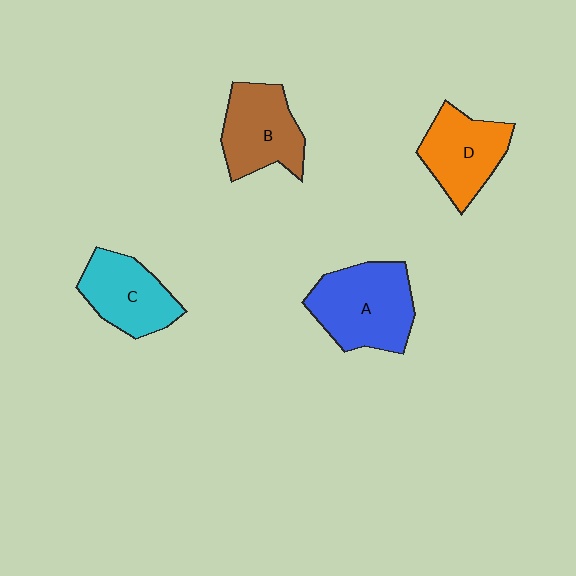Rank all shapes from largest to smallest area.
From largest to smallest: A (blue), B (brown), D (orange), C (cyan).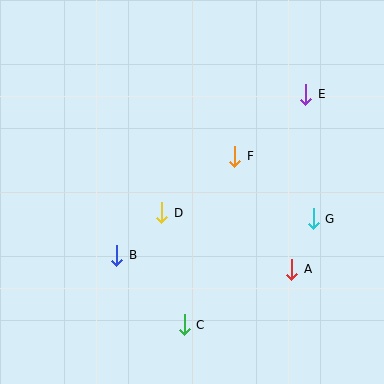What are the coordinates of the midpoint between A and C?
The midpoint between A and C is at (238, 297).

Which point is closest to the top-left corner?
Point D is closest to the top-left corner.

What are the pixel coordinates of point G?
Point G is at (313, 219).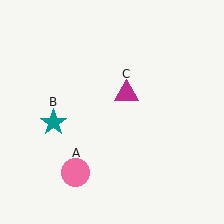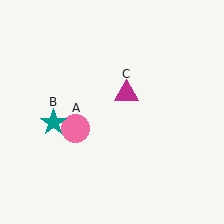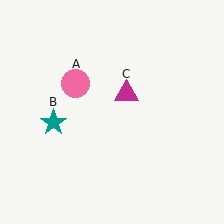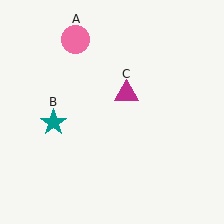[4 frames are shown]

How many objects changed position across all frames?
1 object changed position: pink circle (object A).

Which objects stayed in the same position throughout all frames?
Teal star (object B) and magenta triangle (object C) remained stationary.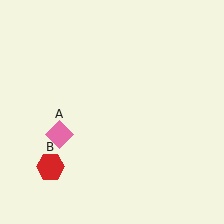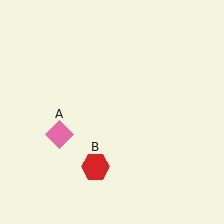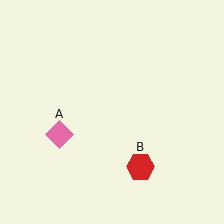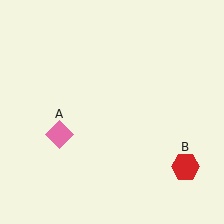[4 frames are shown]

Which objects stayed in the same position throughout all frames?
Pink diamond (object A) remained stationary.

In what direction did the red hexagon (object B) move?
The red hexagon (object B) moved right.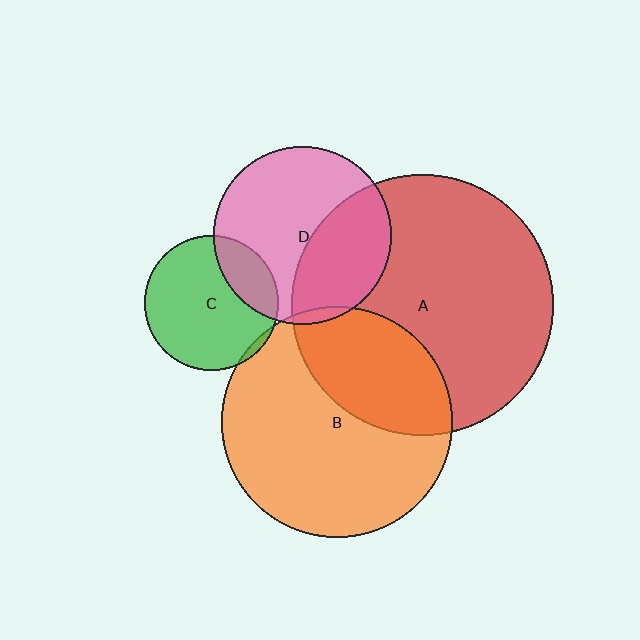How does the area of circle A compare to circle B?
Approximately 1.3 times.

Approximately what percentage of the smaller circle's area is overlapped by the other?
Approximately 5%.